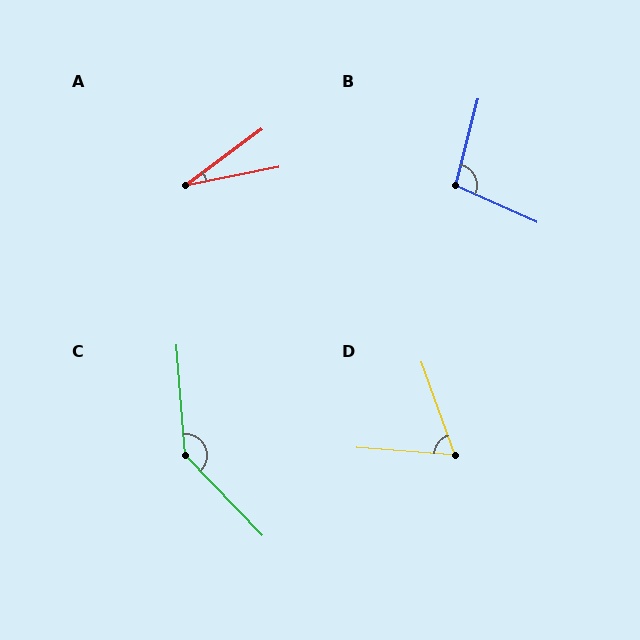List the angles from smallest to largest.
A (25°), D (66°), B (100°), C (141°).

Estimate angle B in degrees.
Approximately 100 degrees.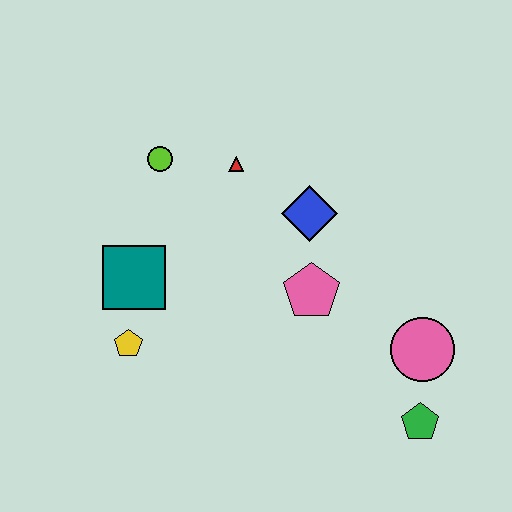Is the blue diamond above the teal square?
Yes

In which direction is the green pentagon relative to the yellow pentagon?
The green pentagon is to the right of the yellow pentagon.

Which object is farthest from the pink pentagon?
The lime circle is farthest from the pink pentagon.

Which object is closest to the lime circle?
The red triangle is closest to the lime circle.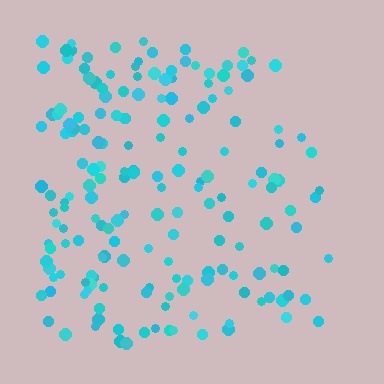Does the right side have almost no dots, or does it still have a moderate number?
Still a moderate number, just noticeably fewer than the left.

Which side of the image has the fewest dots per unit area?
The right.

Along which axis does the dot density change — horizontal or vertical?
Horizontal.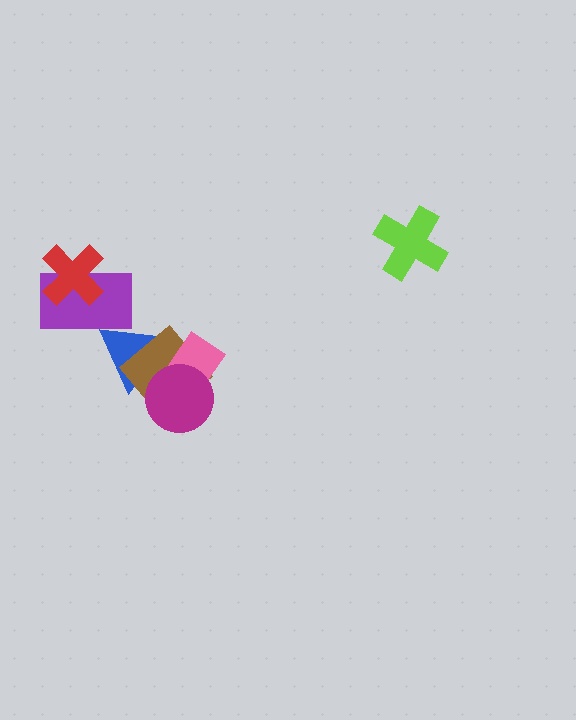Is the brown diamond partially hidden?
Yes, it is partially covered by another shape.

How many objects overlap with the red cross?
1 object overlaps with the red cross.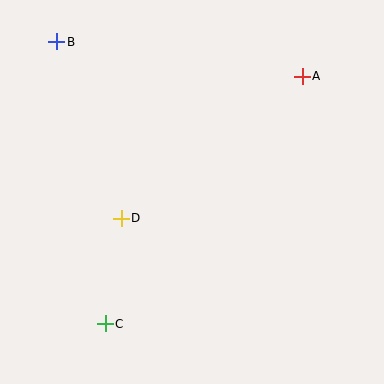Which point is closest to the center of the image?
Point D at (121, 218) is closest to the center.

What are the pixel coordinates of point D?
Point D is at (121, 218).